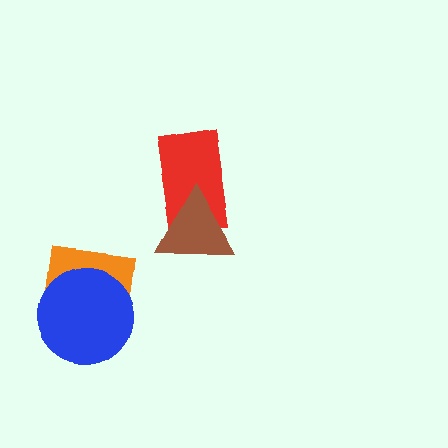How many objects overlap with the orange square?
1 object overlaps with the orange square.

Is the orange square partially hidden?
Yes, it is partially covered by another shape.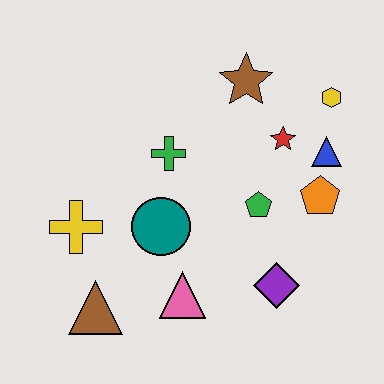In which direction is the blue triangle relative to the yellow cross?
The blue triangle is to the right of the yellow cross.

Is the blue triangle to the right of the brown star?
Yes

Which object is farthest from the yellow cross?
The yellow hexagon is farthest from the yellow cross.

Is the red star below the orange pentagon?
No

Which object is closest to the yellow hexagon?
The blue triangle is closest to the yellow hexagon.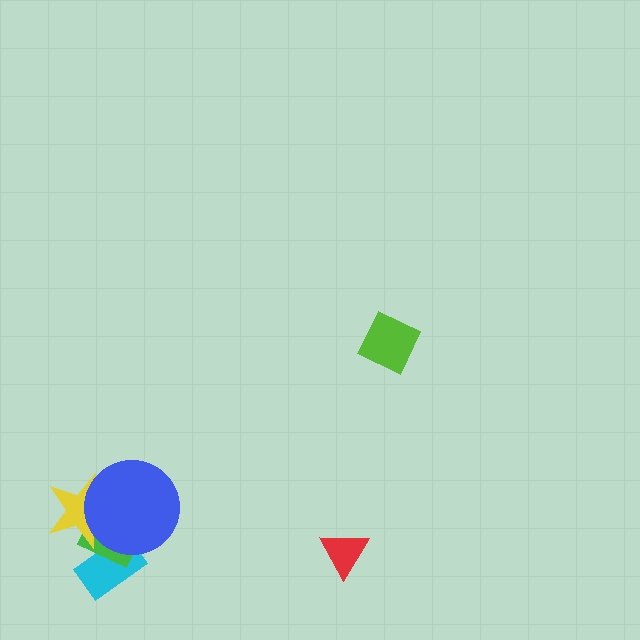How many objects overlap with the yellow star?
3 objects overlap with the yellow star.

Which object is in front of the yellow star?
The blue circle is in front of the yellow star.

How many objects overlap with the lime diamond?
0 objects overlap with the lime diamond.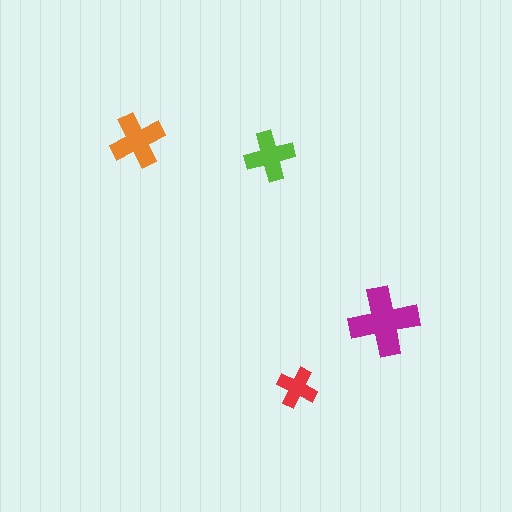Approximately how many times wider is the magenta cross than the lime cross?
About 1.5 times wider.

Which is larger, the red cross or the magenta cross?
The magenta one.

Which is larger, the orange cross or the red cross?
The orange one.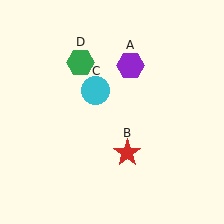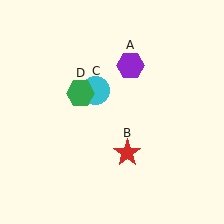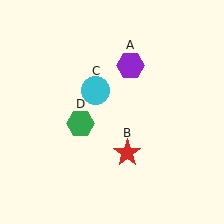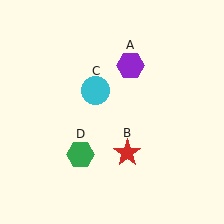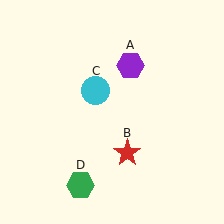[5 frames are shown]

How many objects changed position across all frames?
1 object changed position: green hexagon (object D).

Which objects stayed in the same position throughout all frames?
Purple hexagon (object A) and red star (object B) and cyan circle (object C) remained stationary.